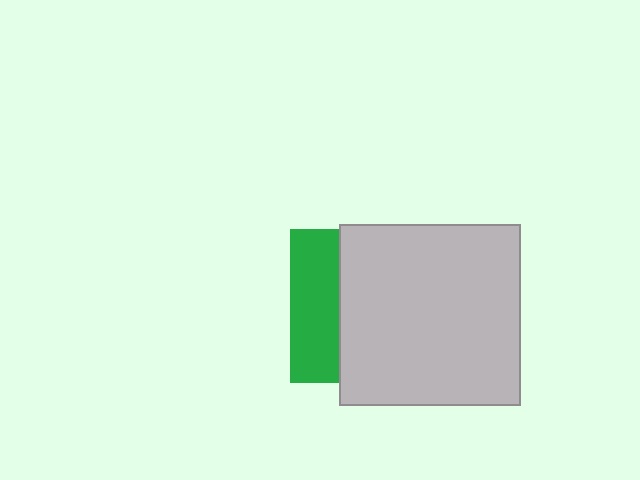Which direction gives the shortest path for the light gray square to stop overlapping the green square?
Moving right gives the shortest separation.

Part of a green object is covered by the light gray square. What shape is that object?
It is a square.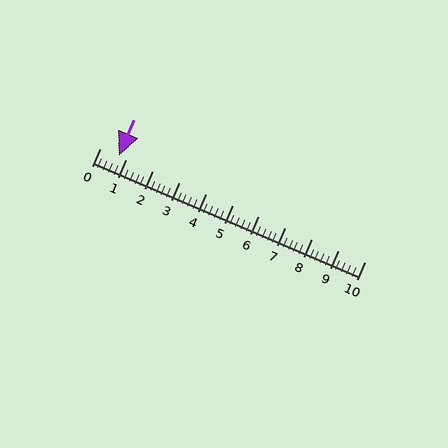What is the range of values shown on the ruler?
The ruler shows values from 0 to 10.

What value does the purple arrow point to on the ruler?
The purple arrow points to approximately 0.7.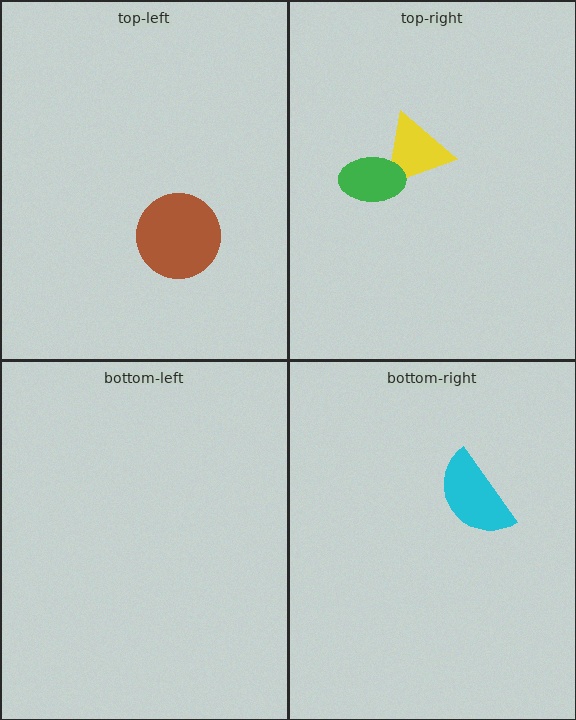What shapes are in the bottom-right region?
The cyan semicircle.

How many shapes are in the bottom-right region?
1.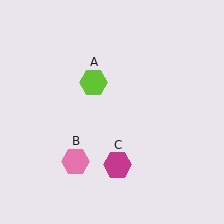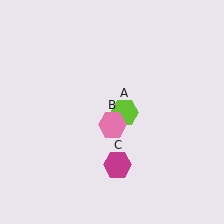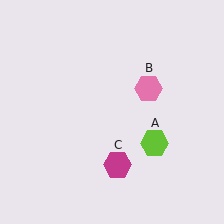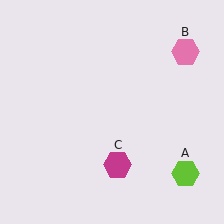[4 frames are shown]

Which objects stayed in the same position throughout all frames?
Magenta hexagon (object C) remained stationary.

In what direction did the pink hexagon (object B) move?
The pink hexagon (object B) moved up and to the right.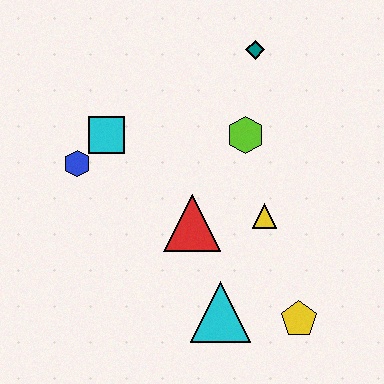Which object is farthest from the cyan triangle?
The teal diamond is farthest from the cyan triangle.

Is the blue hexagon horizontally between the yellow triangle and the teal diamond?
No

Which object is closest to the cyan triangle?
The yellow pentagon is closest to the cyan triangle.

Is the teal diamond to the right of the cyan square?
Yes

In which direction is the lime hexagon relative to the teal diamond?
The lime hexagon is below the teal diamond.